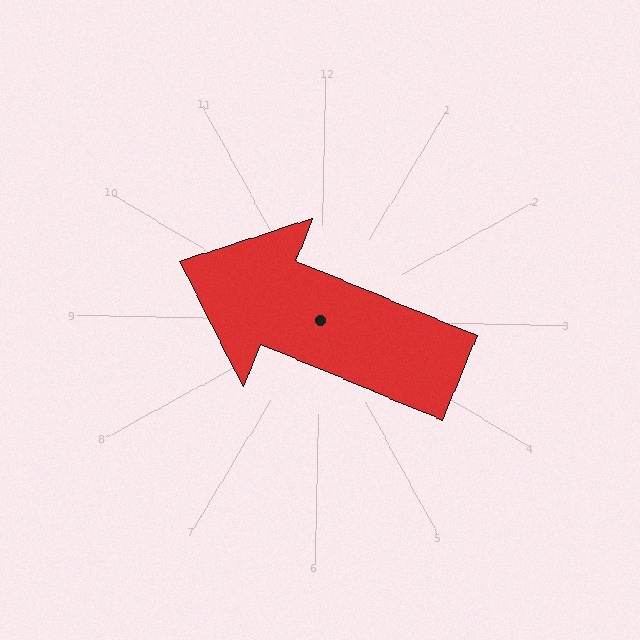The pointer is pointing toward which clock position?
Roughly 10 o'clock.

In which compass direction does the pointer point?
West.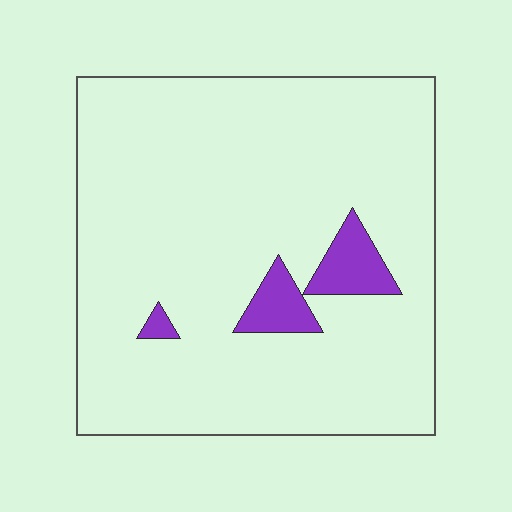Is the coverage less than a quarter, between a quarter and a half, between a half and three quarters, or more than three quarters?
Less than a quarter.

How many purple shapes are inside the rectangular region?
3.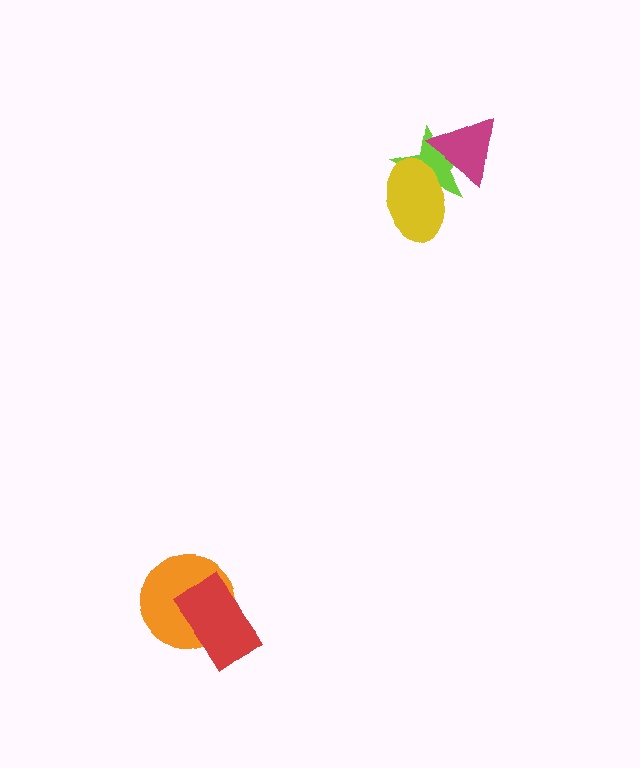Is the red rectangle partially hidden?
No, no other shape covers it.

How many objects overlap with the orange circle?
1 object overlaps with the orange circle.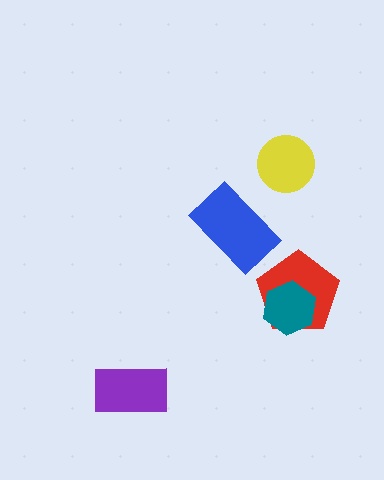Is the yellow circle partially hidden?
No, no other shape covers it.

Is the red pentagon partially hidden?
Yes, it is partially covered by another shape.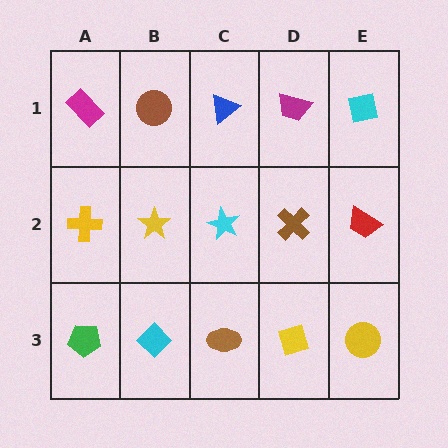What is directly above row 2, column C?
A blue triangle.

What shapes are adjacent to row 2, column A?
A magenta rectangle (row 1, column A), a green pentagon (row 3, column A), a yellow star (row 2, column B).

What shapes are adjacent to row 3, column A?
A yellow cross (row 2, column A), a cyan diamond (row 3, column B).